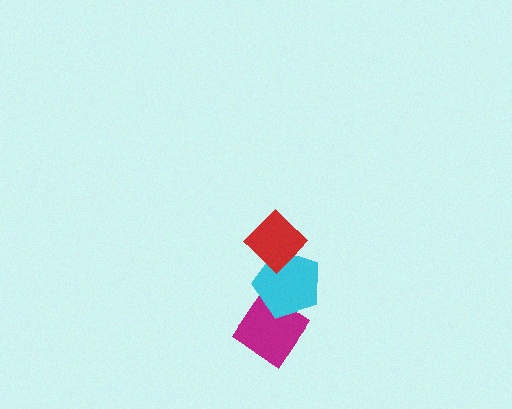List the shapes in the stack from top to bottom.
From top to bottom: the red diamond, the cyan pentagon, the magenta diamond.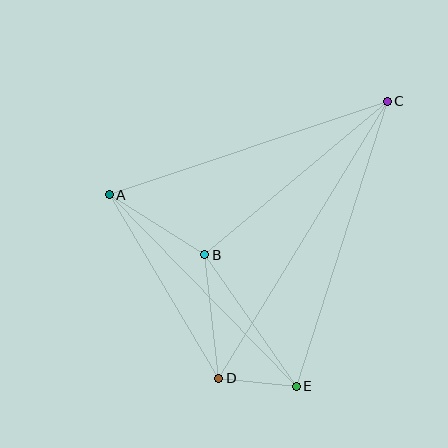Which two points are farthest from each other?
Points C and D are farthest from each other.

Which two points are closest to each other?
Points D and E are closest to each other.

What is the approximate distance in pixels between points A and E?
The distance between A and E is approximately 268 pixels.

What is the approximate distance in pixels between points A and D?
The distance between A and D is approximately 214 pixels.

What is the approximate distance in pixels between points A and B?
The distance between A and B is approximately 113 pixels.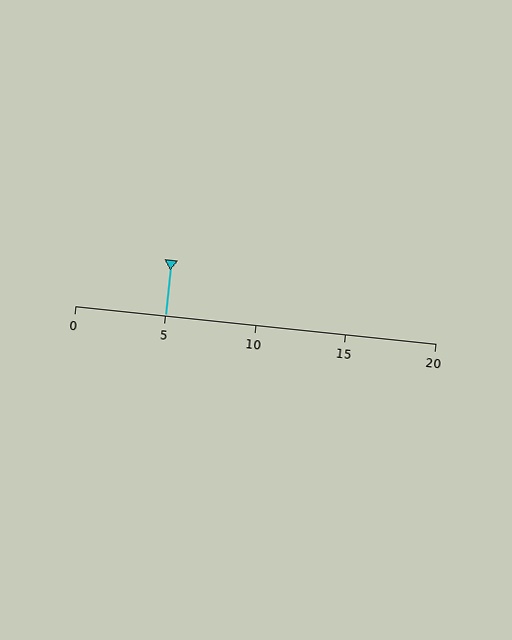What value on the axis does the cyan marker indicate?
The marker indicates approximately 5.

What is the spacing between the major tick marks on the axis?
The major ticks are spaced 5 apart.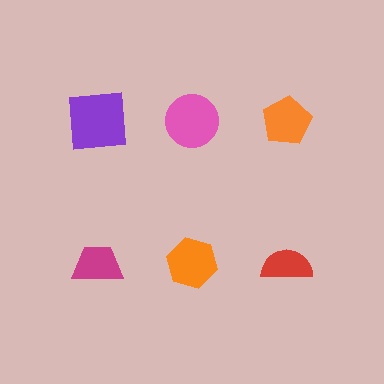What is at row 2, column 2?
An orange hexagon.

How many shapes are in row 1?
3 shapes.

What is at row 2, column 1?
A magenta trapezoid.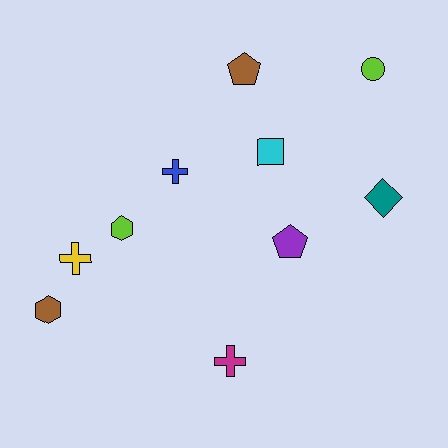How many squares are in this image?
There is 1 square.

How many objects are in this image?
There are 10 objects.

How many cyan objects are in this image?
There is 1 cyan object.